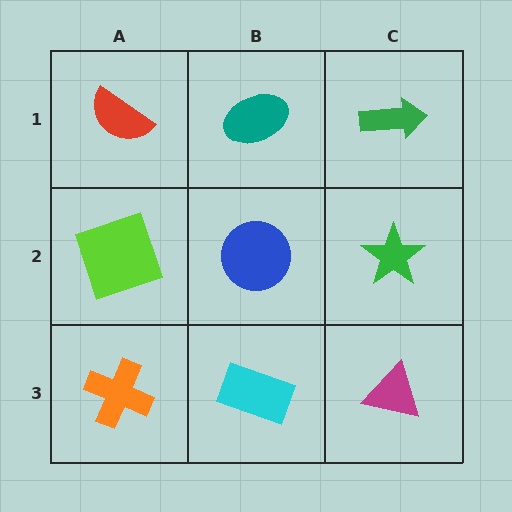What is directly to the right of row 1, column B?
A green arrow.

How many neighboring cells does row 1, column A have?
2.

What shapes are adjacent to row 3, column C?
A green star (row 2, column C), a cyan rectangle (row 3, column B).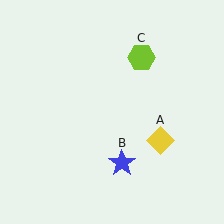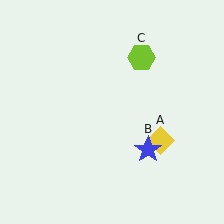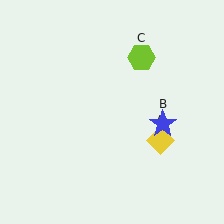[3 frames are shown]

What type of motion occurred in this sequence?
The blue star (object B) rotated counterclockwise around the center of the scene.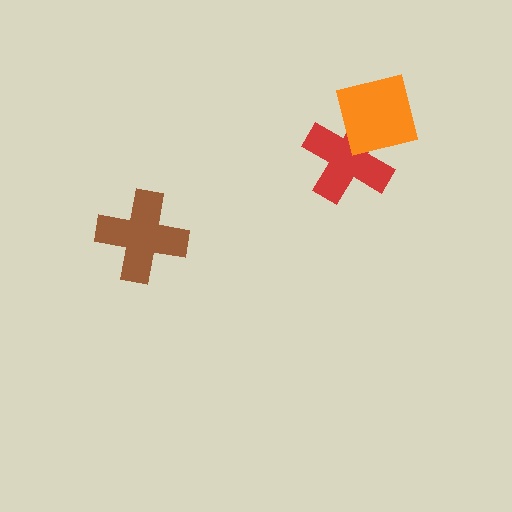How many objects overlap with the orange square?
1 object overlaps with the orange square.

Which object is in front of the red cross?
The orange square is in front of the red cross.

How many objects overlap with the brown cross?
0 objects overlap with the brown cross.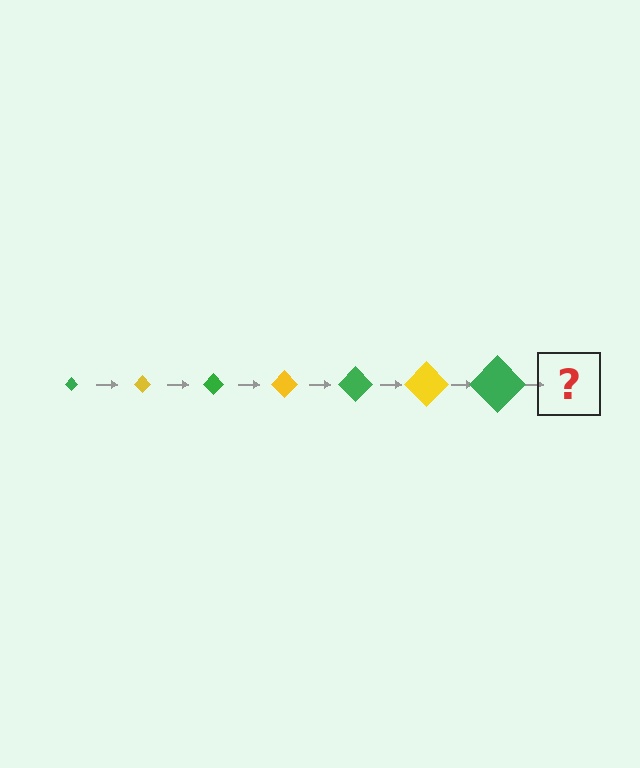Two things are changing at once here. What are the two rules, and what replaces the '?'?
The two rules are that the diamond grows larger each step and the color cycles through green and yellow. The '?' should be a yellow diamond, larger than the previous one.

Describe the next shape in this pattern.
It should be a yellow diamond, larger than the previous one.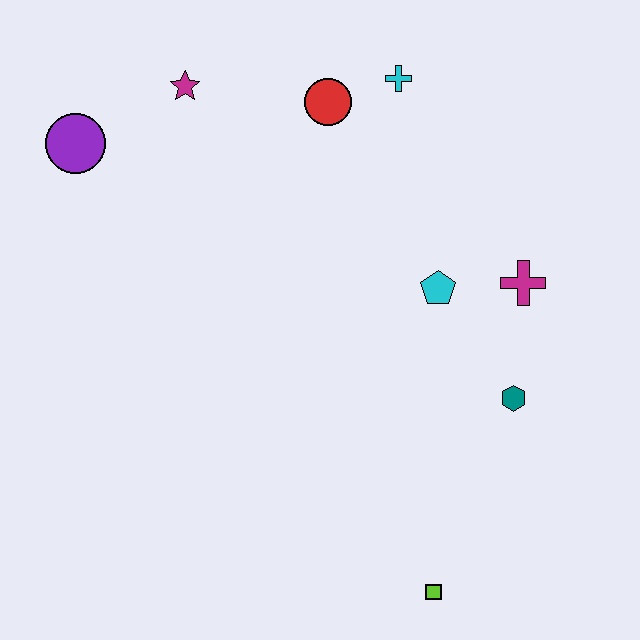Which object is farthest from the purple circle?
The lime square is farthest from the purple circle.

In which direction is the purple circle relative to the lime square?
The purple circle is above the lime square.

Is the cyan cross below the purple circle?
No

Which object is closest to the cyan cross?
The red circle is closest to the cyan cross.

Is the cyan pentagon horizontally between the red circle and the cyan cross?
No